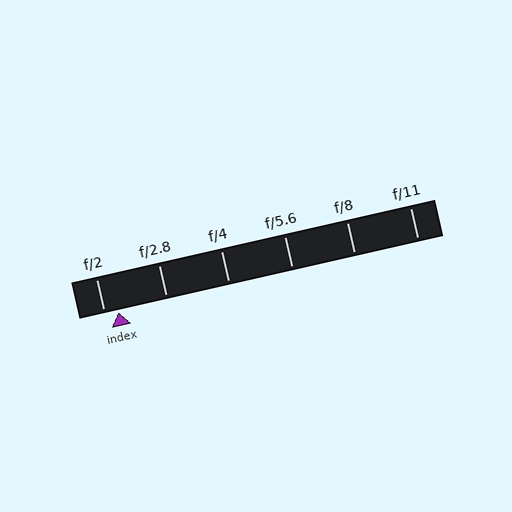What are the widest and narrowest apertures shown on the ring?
The widest aperture shown is f/2 and the narrowest is f/11.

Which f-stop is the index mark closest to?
The index mark is closest to f/2.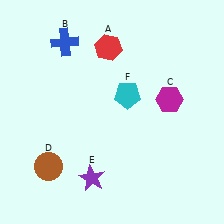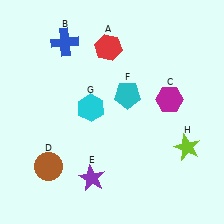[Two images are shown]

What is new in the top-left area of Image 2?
A cyan hexagon (G) was added in the top-left area of Image 2.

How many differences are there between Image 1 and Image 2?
There are 2 differences between the two images.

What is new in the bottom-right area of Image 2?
A lime star (H) was added in the bottom-right area of Image 2.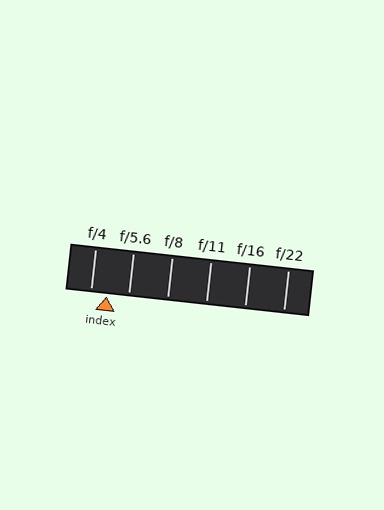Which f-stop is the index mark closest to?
The index mark is closest to f/4.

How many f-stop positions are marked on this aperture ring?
There are 6 f-stop positions marked.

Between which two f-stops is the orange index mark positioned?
The index mark is between f/4 and f/5.6.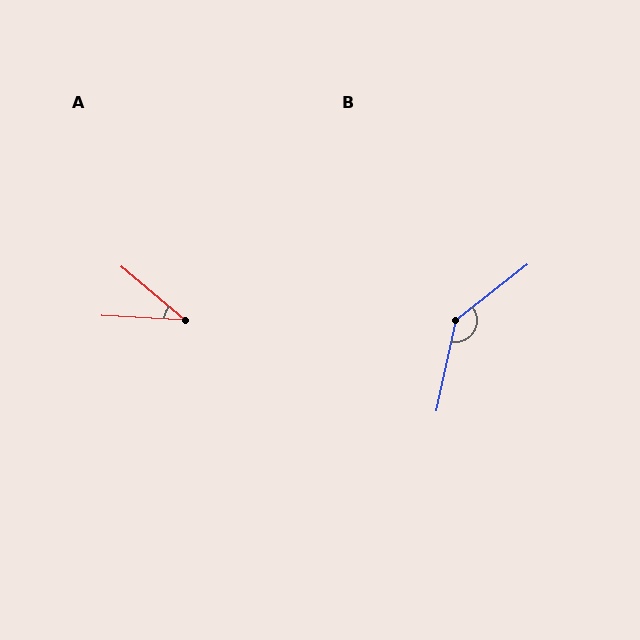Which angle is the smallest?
A, at approximately 37 degrees.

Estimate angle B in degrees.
Approximately 140 degrees.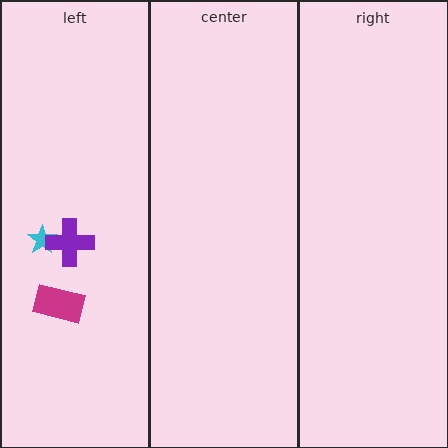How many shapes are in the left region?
3.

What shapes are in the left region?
The cyan star, the magenta rectangle, the purple cross.